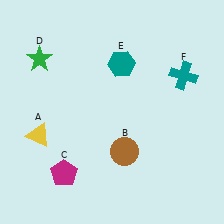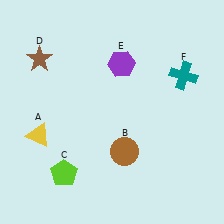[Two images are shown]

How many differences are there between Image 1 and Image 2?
There are 3 differences between the two images.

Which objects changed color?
C changed from magenta to lime. D changed from green to brown. E changed from teal to purple.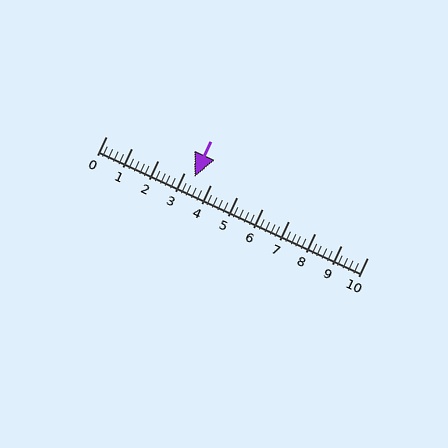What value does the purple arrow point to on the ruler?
The purple arrow points to approximately 3.4.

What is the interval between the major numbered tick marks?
The major tick marks are spaced 1 units apart.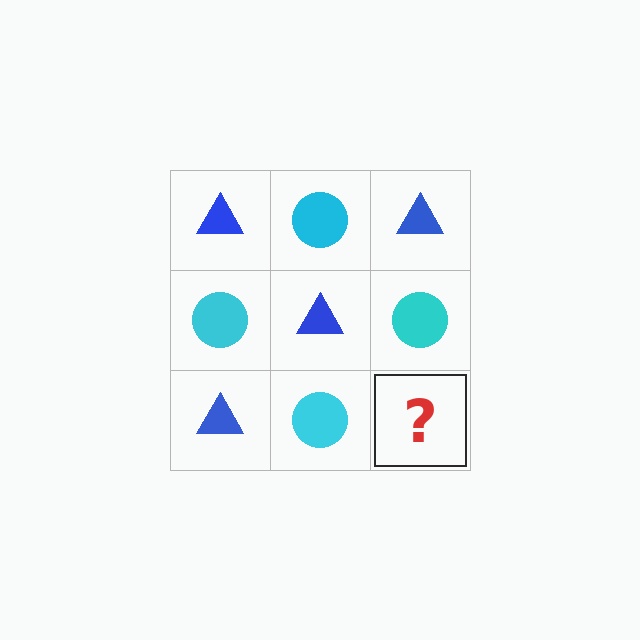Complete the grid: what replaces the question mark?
The question mark should be replaced with a blue triangle.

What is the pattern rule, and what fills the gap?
The rule is that it alternates blue triangle and cyan circle in a checkerboard pattern. The gap should be filled with a blue triangle.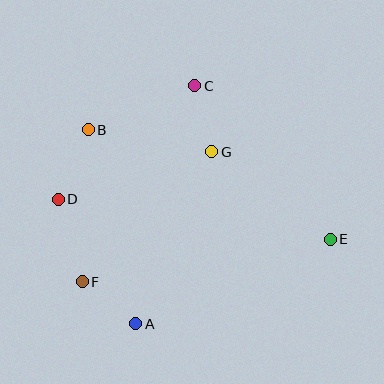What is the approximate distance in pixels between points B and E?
The distance between B and E is approximately 266 pixels.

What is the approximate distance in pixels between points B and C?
The distance between B and C is approximately 116 pixels.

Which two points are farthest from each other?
Points D and E are farthest from each other.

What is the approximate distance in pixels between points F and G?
The distance between F and G is approximately 183 pixels.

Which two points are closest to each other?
Points C and G are closest to each other.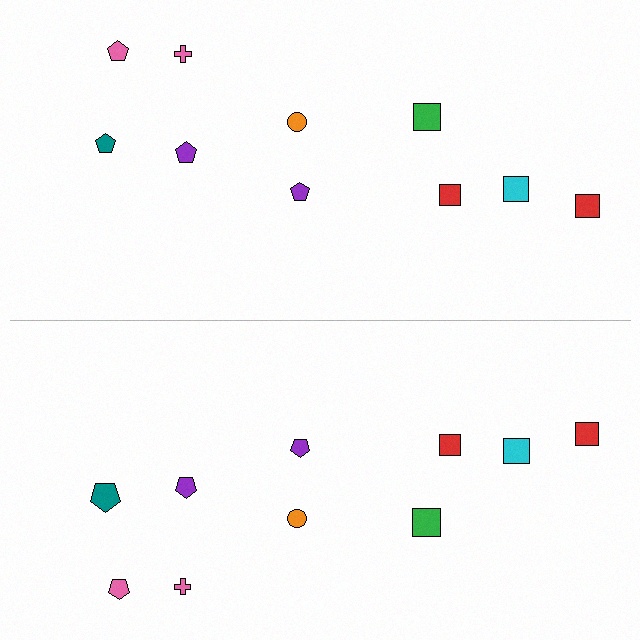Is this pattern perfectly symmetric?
No, the pattern is not perfectly symmetric. The teal pentagon on the bottom side has a different size than its mirror counterpart.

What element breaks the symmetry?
The teal pentagon on the bottom side has a different size than its mirror counterpart.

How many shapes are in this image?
There are 20 shapes in this image.